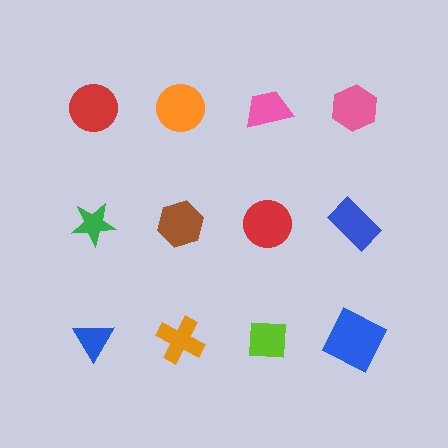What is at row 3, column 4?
A blue square.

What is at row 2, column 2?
A brown hexagon.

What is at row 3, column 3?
A lime square.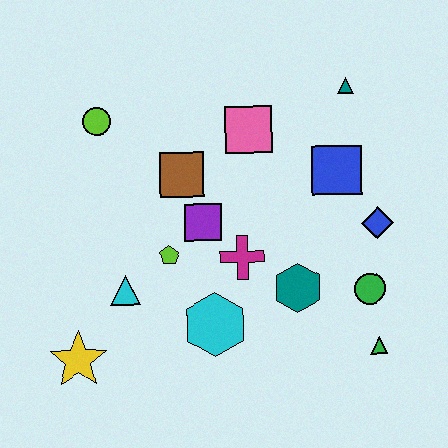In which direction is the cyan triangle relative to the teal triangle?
The cyan triangle is to the left of the teal triangle.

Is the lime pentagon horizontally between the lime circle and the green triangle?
Yes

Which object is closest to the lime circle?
The brown square is closest to the lime circle.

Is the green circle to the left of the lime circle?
No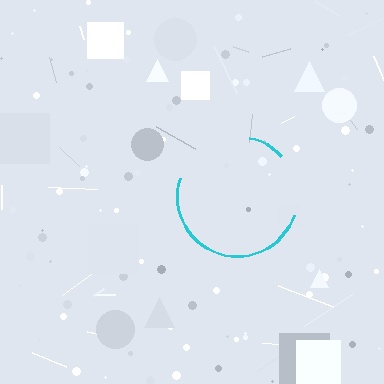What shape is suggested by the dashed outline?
The dashed outline suggests a circle.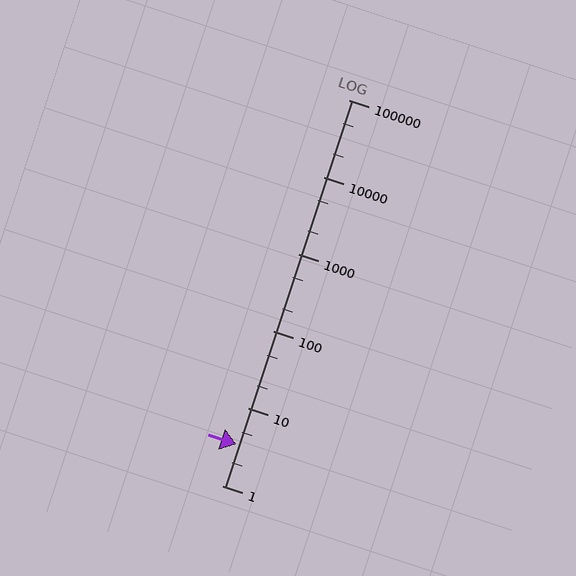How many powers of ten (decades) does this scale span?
The scale spans 5 decades, from 1 to 100000.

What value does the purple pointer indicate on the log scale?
The pointer indicates approximately 3.4.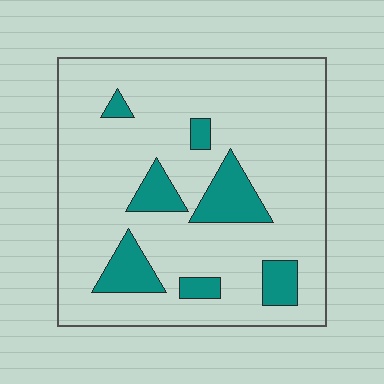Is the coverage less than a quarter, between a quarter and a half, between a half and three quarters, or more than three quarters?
Less than a quarter.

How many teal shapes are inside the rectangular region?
7.